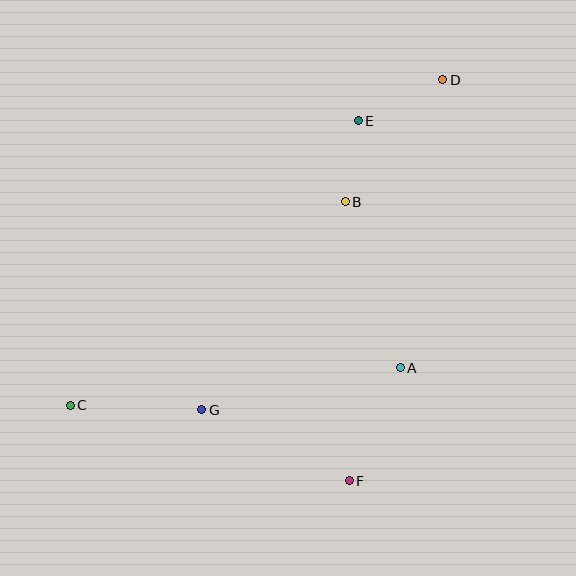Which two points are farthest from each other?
Points C and D are farthest from each other.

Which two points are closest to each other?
Points B and E are closest to each other.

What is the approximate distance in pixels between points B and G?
The distance between B and G is approximately 253 pixels.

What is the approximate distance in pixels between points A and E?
The distance between A and E is approximately 250 pixels.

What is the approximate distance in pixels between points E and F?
The distance between E and F is approximately 360 pixels.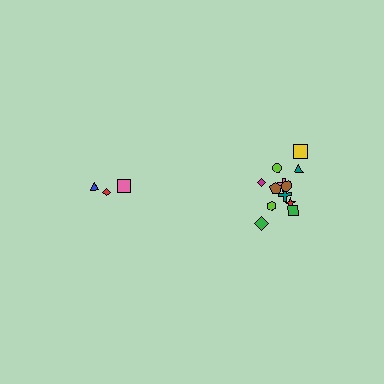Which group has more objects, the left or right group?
The right group.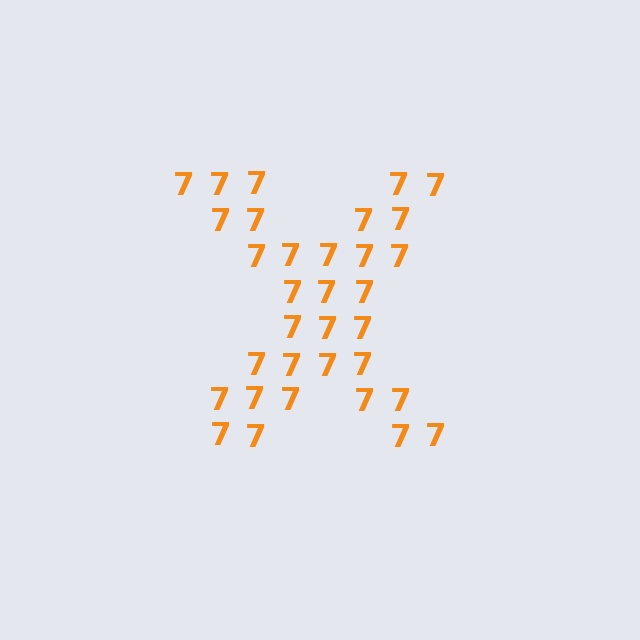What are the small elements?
The small elements are digit 7's.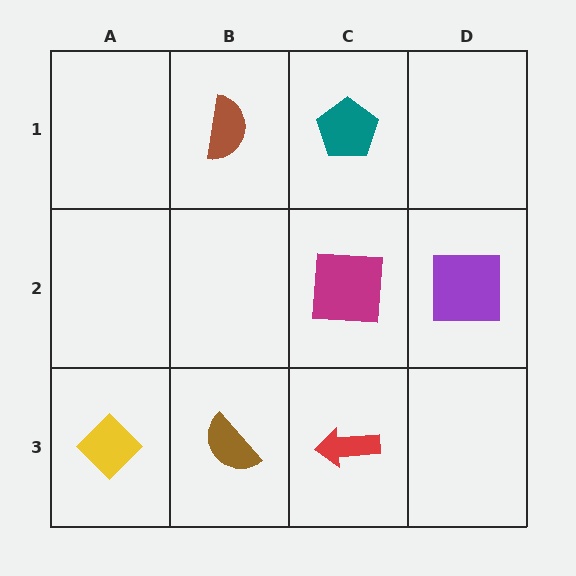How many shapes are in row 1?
2 shapes.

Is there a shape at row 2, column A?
No, that cell is empty.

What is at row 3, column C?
A red arrow.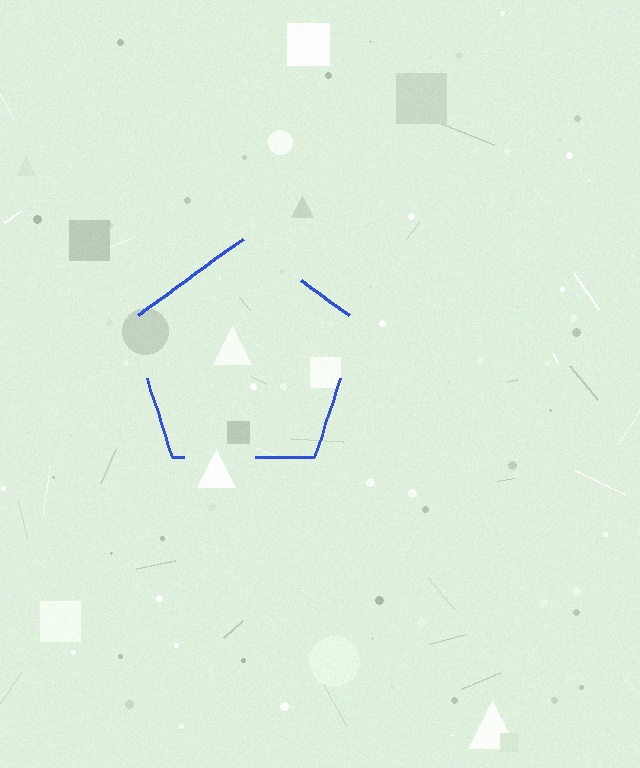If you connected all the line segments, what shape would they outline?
They would outline a pentagon.